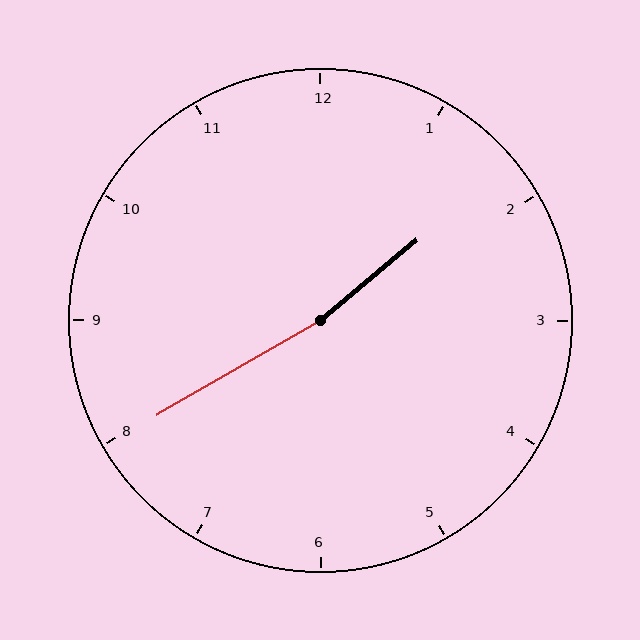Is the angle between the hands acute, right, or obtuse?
It is obtuse.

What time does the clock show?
1:40.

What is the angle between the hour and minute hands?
Approximately 170 degrees.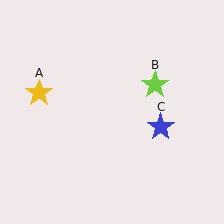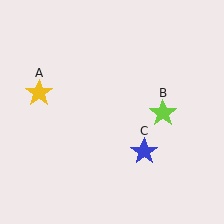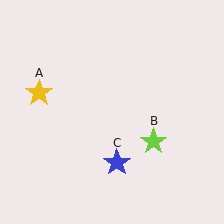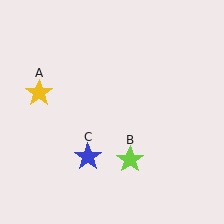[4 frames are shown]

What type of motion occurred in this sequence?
The lime star (object B), blue star (object C) rotated clockwise around the center of the scene.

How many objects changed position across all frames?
2 objects changed position: lime star (object B), blue star (object C).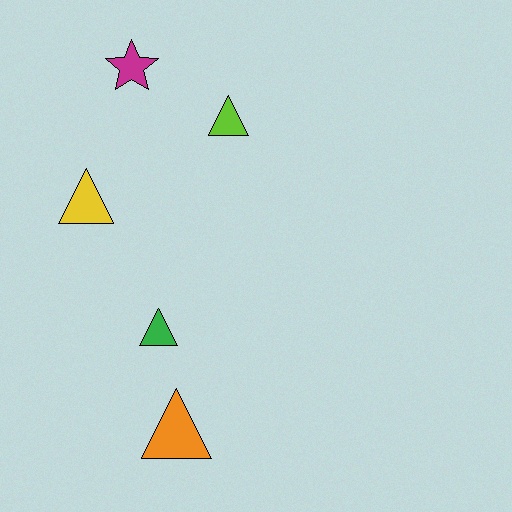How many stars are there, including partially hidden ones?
There is 1 star.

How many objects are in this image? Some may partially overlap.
There are 5 objects.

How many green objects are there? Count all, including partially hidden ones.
There is 1 green object.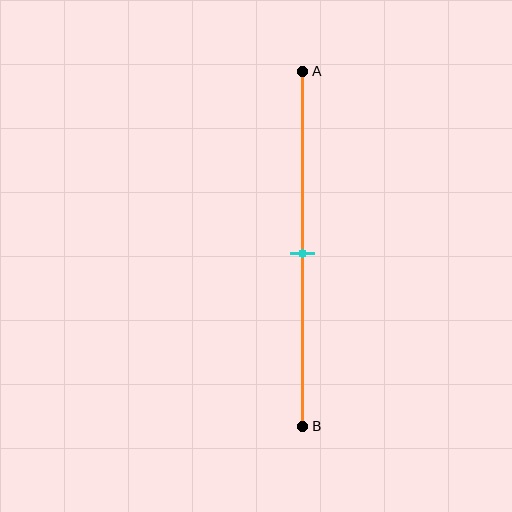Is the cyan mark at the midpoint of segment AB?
Yes, the mark is approximately at the midpoint.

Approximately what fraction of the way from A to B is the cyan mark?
The cyan mark is approximately 50% of the way from A to B.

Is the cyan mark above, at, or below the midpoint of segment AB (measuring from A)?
The cyan mark is approximately at the midpoint of segment AB.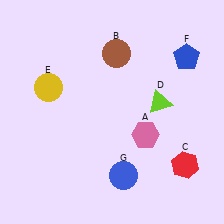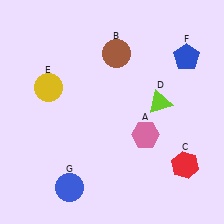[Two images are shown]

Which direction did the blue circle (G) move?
The blue circle (G) moved left.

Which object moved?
The blue circle (G) moved left.